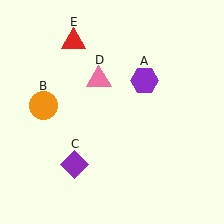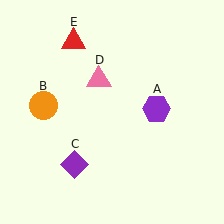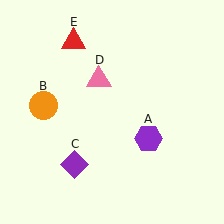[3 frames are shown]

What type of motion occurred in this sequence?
The purple hexagon (object A) rotated clockwise around the center of the scene.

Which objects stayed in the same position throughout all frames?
Orange circle (object B) and purple diamond (object C) and pink triangle (object D) and red triangle (object E) remained stationary.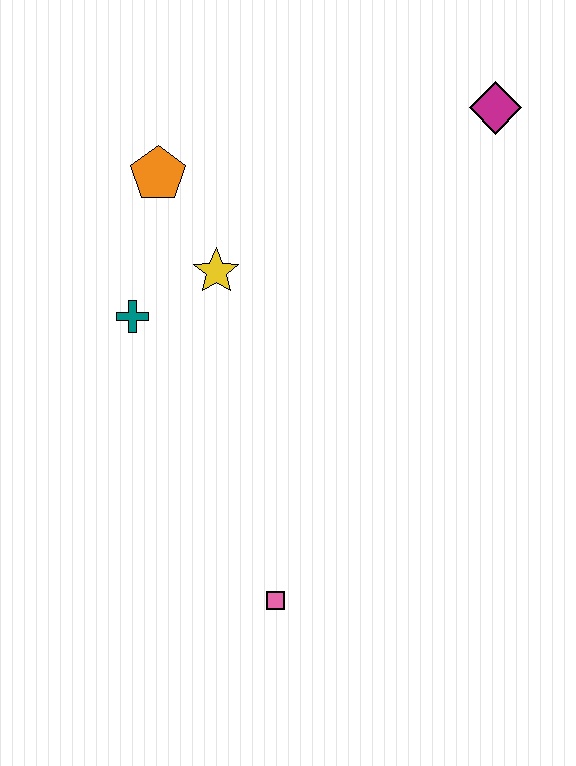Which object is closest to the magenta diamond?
The yellow star is closest to the magenta diamond.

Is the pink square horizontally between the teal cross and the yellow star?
No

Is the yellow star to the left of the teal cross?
No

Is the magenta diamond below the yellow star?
No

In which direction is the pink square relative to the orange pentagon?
The pink square is below the orange pentagon.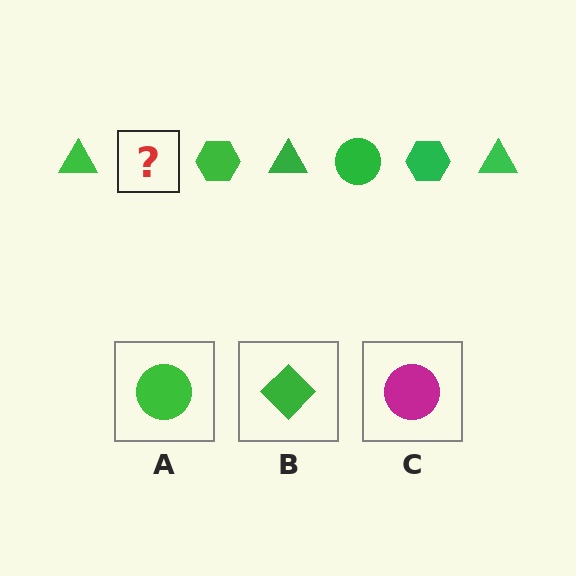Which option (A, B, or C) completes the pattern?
A.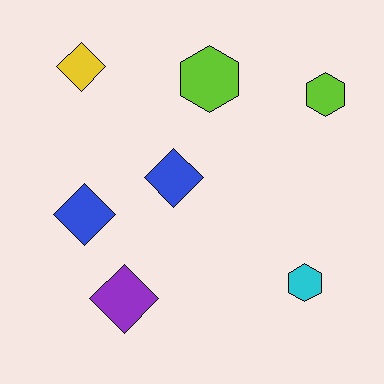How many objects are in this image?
There are 7 objects.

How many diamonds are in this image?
There are 4 diamonds.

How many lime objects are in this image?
There are 2 lime objects.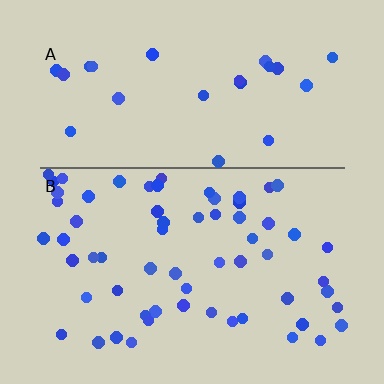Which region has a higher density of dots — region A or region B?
B (the bottom).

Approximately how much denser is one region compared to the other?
Approximately 2.6× — region B over region A.